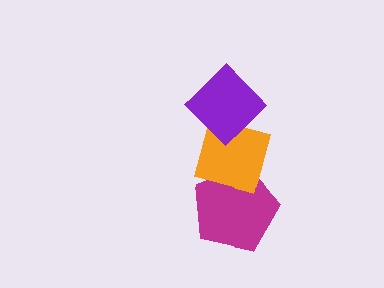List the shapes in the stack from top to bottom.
From top to bottom: the purple diamond, the orange diamond, the magenta pentagon.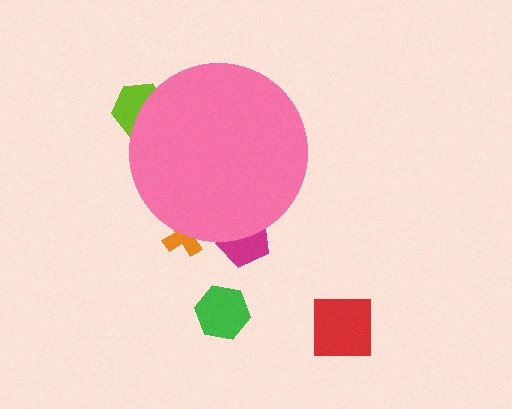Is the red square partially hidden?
No, the red square is fully visible.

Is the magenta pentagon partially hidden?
Yes, the magenta pentagon is partially hidden behind the pink circle.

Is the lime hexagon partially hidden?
Yes, the lime hexagon is partially hidden behind the pink circle.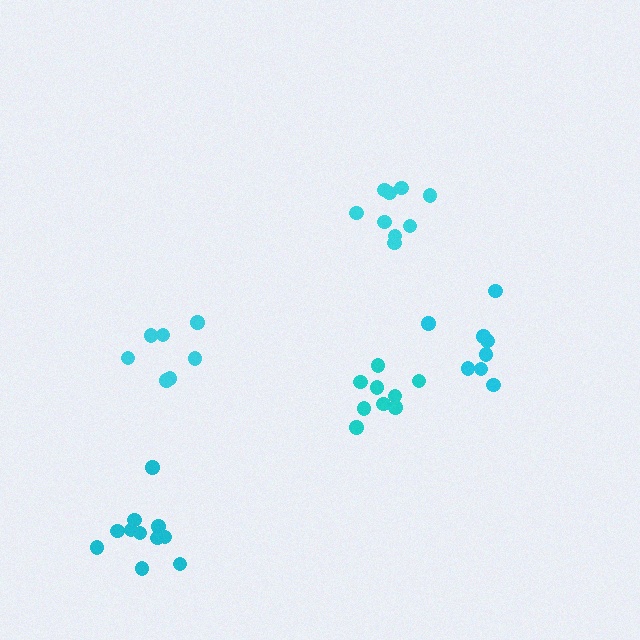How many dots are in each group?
Group 1: 7 dots, Group 2: 9 dots, Group 3: 9 dots, Group 4: 11 dots, Group 5: 8 dots (44 total).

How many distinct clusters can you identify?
There are 5 distinct clusters.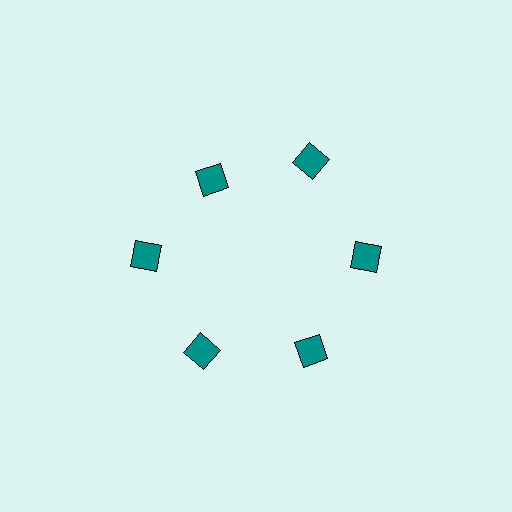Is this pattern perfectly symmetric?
No. The 6 teal squares are arranged in a ring, but one element near the 11 o'clock position is pulled inward toward the center, breaking the 6-fold rotational symmetry.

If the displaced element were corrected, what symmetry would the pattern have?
It would have 6-fold rotational symmetry — the pattern would map onto itself every 60 degrees.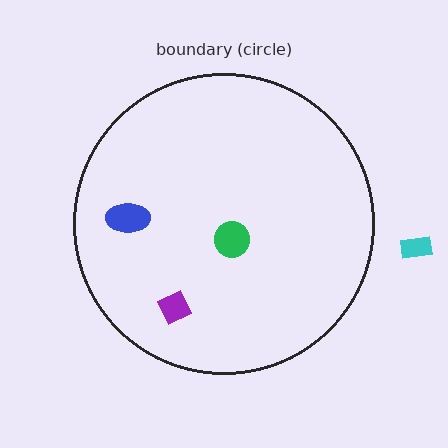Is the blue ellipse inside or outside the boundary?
Inside.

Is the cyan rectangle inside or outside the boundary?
Outside.